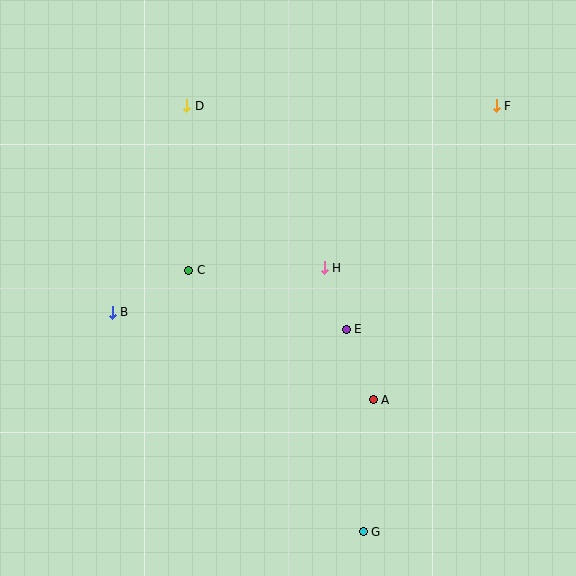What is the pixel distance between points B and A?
The distance between B and A is 275 pixels.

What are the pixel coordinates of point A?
Point A is at (373, 400).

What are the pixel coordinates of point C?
Point C is at (189, 270).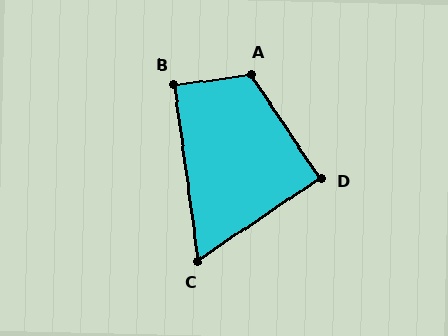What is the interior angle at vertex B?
Approximately 90 degrees (approximately right).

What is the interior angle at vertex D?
Approximately 90 degrees (approximately right).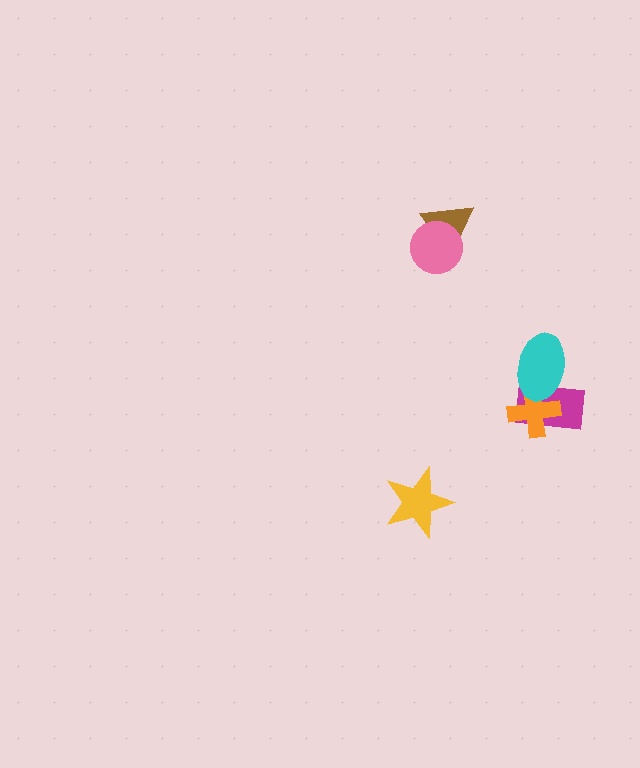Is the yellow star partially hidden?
No, no other shape covers it.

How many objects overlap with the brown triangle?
1 object overlaps with the brown triangle.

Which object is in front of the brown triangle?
The pink circle is in front of the brown triangle.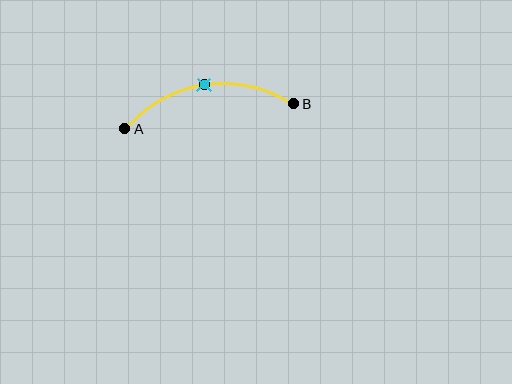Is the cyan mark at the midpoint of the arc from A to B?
Yes. The cyan mark lies on the arc at equal arc-length from both A and B — it is the arc midpoint.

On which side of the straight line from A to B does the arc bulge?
The arc bulges above the straight line connecting A and B.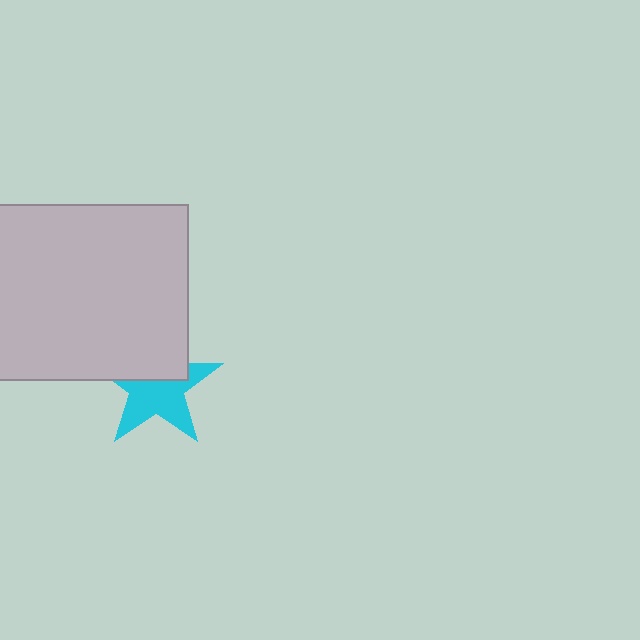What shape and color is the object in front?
The object in front is a light gray rectangle.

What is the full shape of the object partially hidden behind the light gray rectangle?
The partially hidden object is a cyan star.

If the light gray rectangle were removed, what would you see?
You would see the complete cyan star.